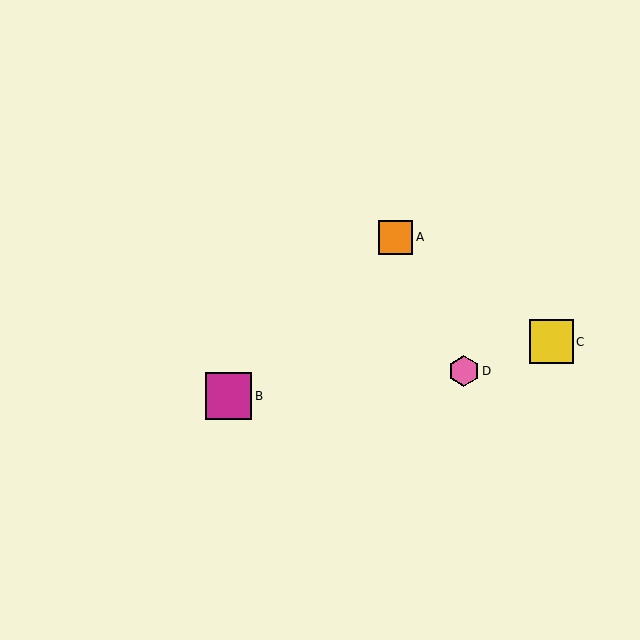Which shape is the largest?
The magenta square (labeled B) is the largest.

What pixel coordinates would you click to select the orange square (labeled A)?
Click at (395, 237) to select the orange square A.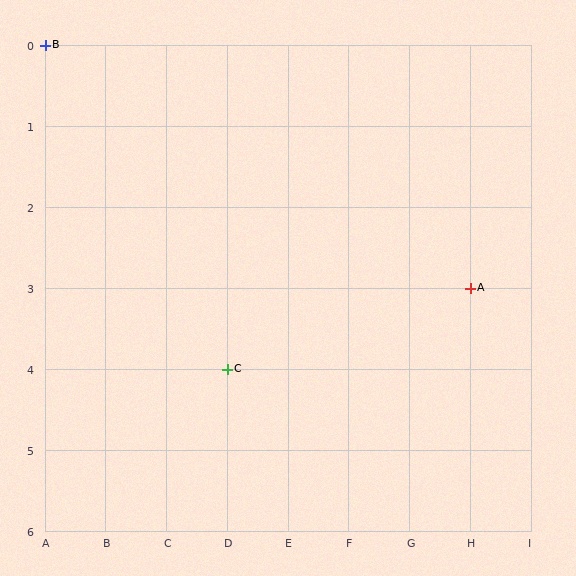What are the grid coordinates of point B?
Point B is at grid coordinates (A, 0).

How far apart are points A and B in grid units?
Points A and B are 7 columns and 3 rows apart (about 7.6 grid units diagonally).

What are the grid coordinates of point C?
Point C is at grid coordinates (D, 4).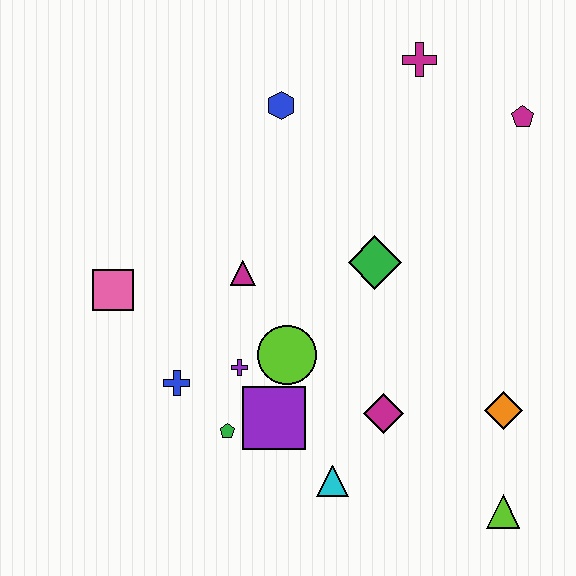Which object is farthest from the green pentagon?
The magenta pentagon is farthest from the green pentagon.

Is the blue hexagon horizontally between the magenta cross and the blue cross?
Yes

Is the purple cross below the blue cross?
No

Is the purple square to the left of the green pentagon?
No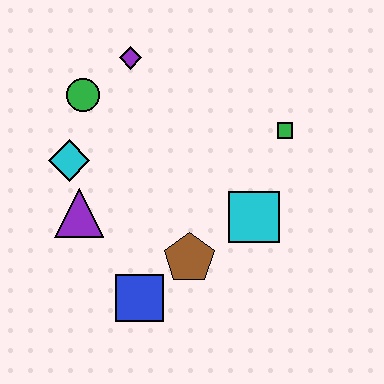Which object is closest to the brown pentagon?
The blue square is closest to the brown pentagon.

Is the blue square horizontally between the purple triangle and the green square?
Yes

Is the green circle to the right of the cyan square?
No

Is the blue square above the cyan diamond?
No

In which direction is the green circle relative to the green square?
The green circle is to the left of the green square.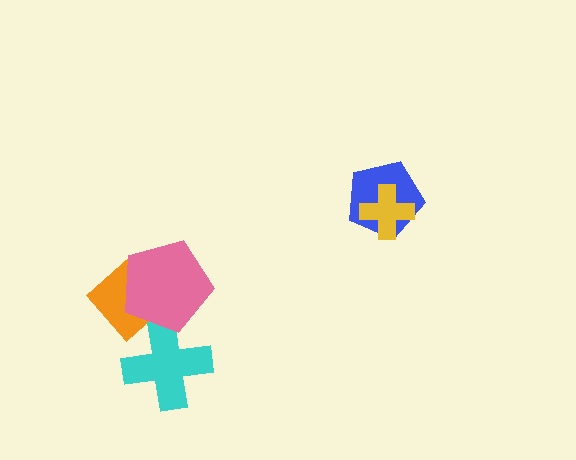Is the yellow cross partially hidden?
No, no other shape covers it.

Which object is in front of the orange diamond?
The pink pentagon is in front of the orange diamond.